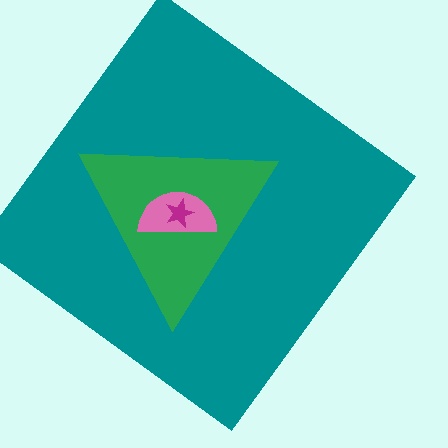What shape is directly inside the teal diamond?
The green triangle.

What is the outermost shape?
The teal diamond.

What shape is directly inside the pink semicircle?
The magenta star.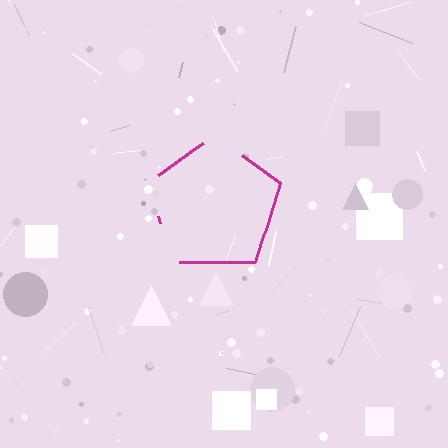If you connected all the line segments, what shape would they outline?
They would outline a pentagon.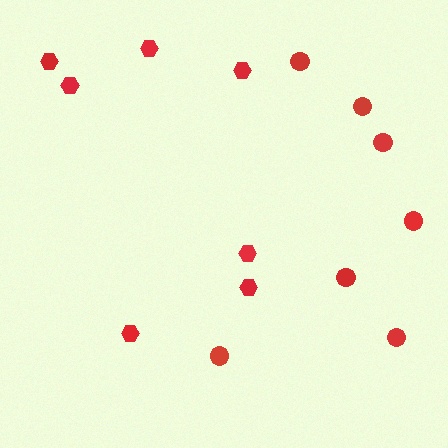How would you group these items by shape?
There are 2 groups: one group of circles (7) and one group of hexagons (7).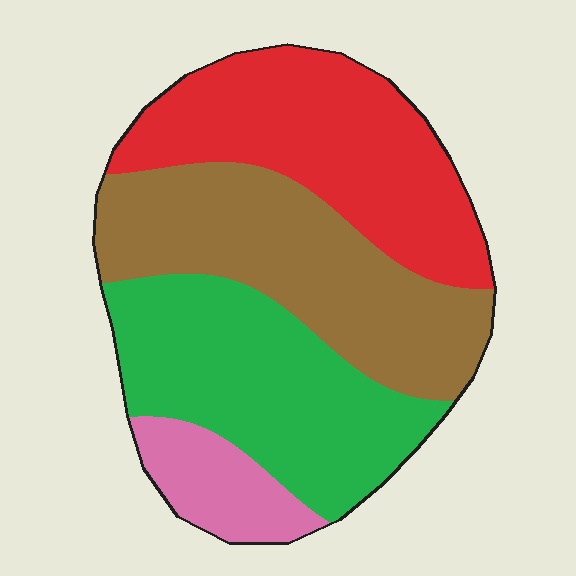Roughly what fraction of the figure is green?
Green covers 30% of the figure.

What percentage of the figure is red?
Red takes up about one third (1/3) of the figure.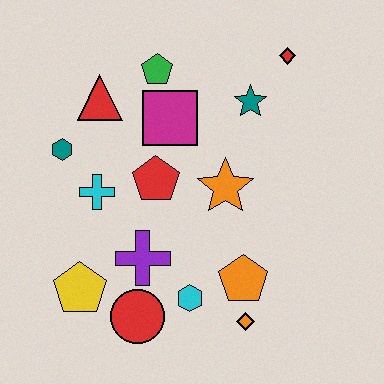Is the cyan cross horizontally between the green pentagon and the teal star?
No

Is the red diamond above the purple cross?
Yes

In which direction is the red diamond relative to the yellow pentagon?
The red diamond is above the yellow pentagon.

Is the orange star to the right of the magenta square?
Yes